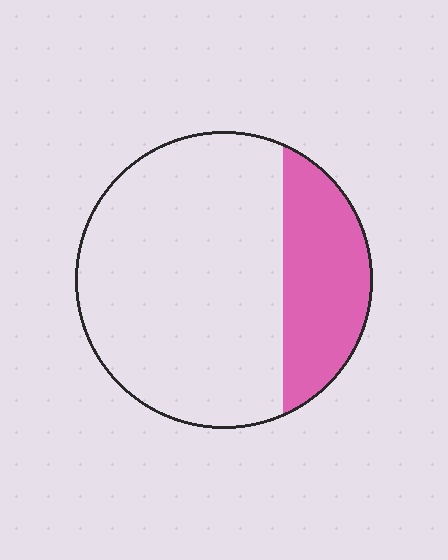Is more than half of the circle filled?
No.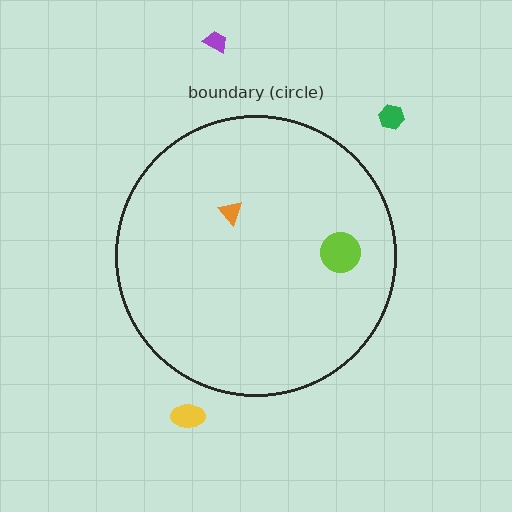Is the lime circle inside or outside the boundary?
Inside.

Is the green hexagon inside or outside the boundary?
Outside.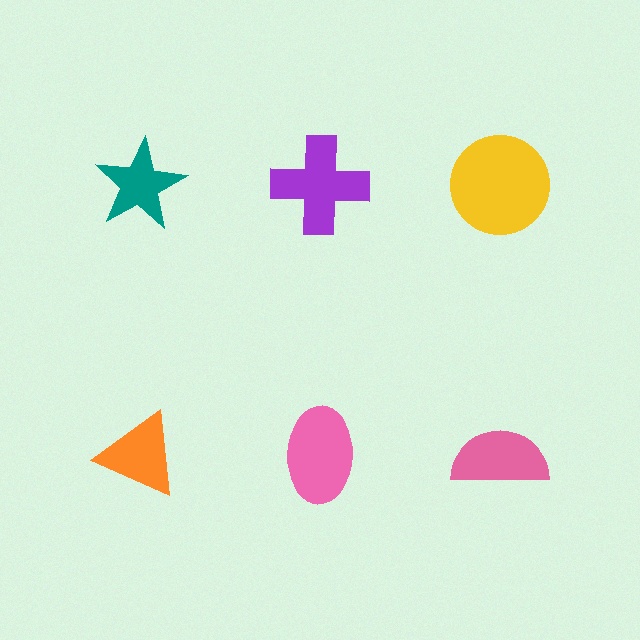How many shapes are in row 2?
3 shapes.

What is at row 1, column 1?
A teal star.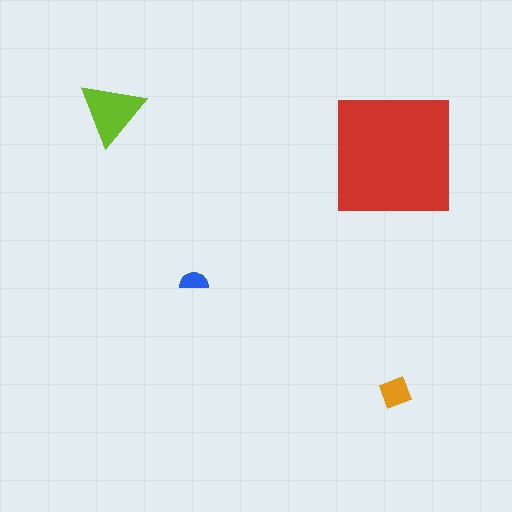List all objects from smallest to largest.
The blue semicircle, the orange diamond, the lime triangle, the red square.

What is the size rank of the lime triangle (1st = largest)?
2nd.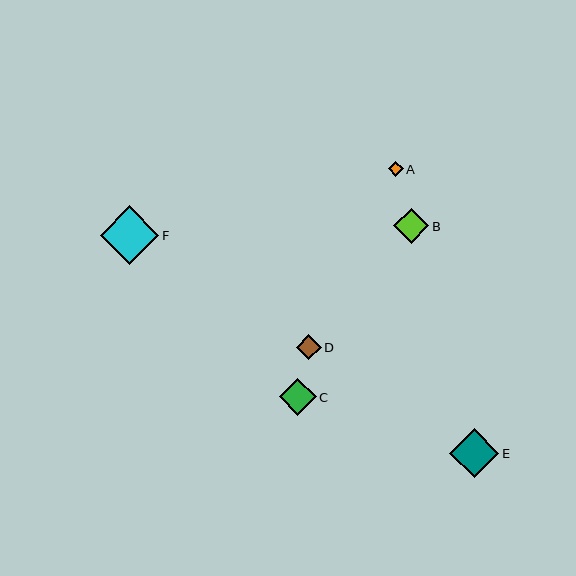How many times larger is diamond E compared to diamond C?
Diamond E is approximately 1.3 times the size of diamond C.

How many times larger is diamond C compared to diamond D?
Diamond C is approximately 1.5 times the size of diamond D.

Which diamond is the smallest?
Diamond A is the smallest with a size of approximately 15 pixels.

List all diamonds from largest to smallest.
From largest to smallest: F, E, C, B, D, A.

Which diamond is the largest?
Diamond F is the largest with a size of approximately 58 pixels.